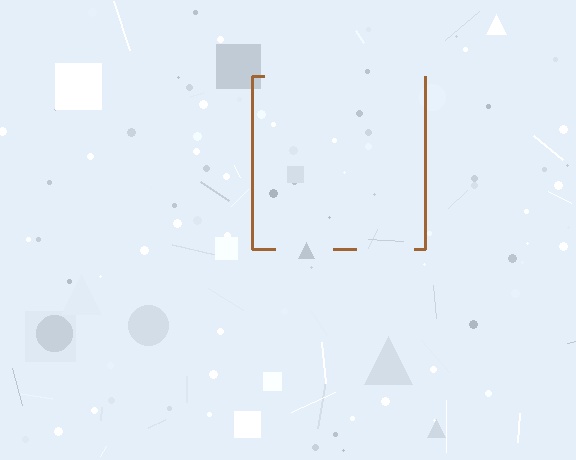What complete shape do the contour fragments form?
The contour fragments form a square.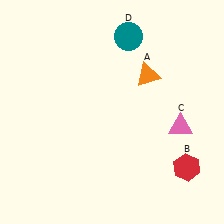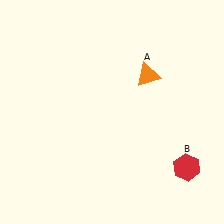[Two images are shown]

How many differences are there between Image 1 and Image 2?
There are 2 differences between the two images.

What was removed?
The teal circle (D), the pink triangle (C) were removed in Image 2.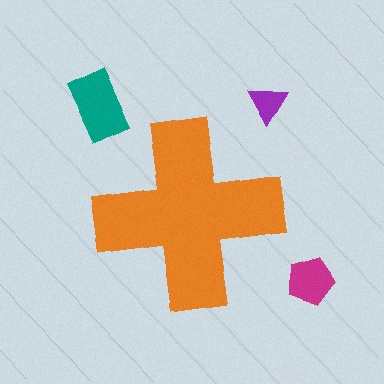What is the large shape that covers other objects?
An orange cross.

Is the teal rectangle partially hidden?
No, the teal rectangle is fully visible.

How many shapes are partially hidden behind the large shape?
0 shapes are partially hidden.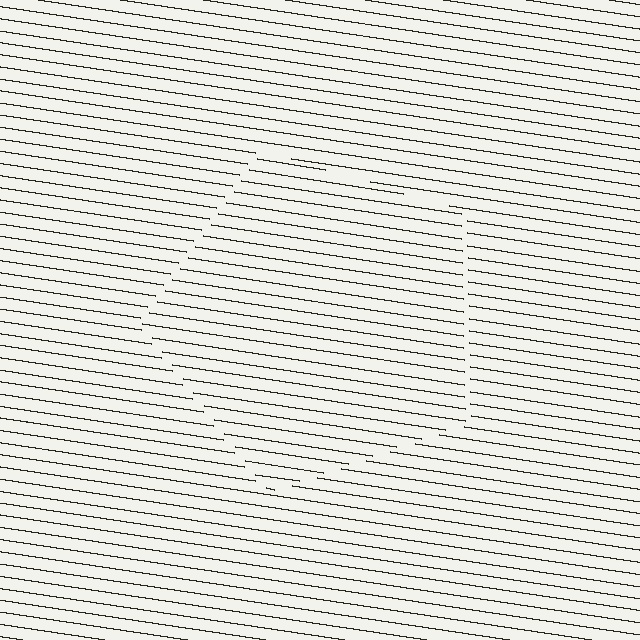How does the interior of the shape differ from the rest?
The interior of the shape contains the same grating, shifted by half a period — the contour is defined by the phase discontinuity where line-ends from the inner and outer gratings abut.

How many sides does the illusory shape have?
5 sides — the line-ends trace a pentagon.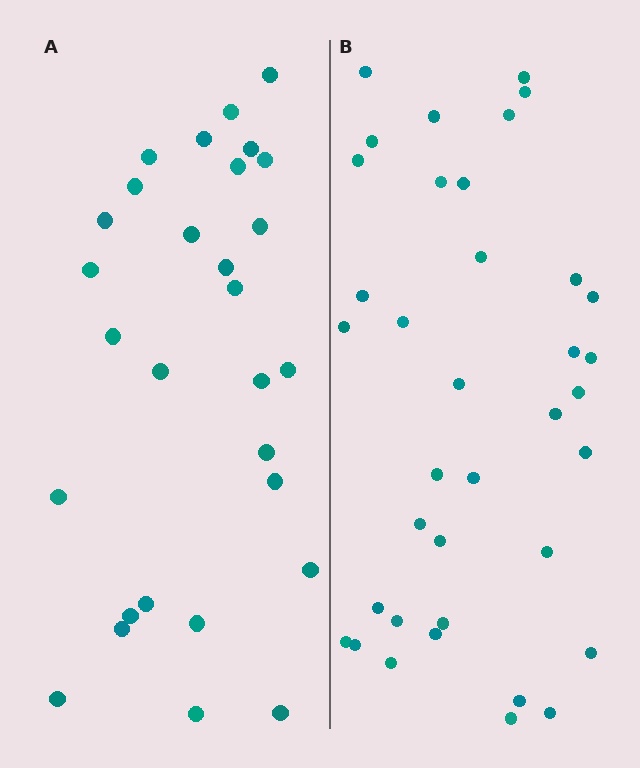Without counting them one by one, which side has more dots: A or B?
Region B (the right region) has more dots.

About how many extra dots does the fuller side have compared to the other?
Region B has roughly 8 or so more dots than region A.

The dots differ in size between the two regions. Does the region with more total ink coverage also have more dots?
No. Region A has more total ink coverage because its dots are larger, but region B actually contains more individual dots. Total area can be misleading — the number of items is what matters here.